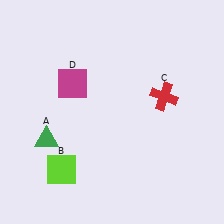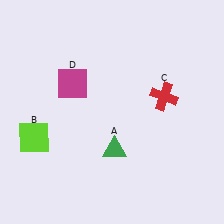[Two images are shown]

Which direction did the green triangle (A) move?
The green triangle (A) moved right.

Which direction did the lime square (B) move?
The lime square (B) moved up.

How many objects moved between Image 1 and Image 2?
2 objects moved between the two images.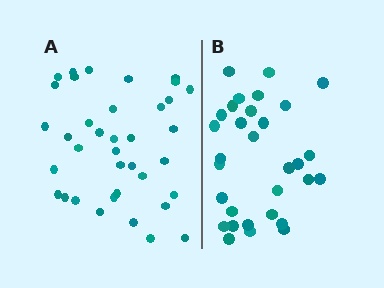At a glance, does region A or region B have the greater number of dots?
Region A (the left region) has more dots.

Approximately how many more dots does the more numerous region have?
Region A has about 6 more dots than region B.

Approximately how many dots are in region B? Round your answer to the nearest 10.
About 30 dots. (The exact count is 31, which rounds to 30.)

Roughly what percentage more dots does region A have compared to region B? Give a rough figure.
About 20% more.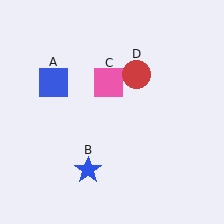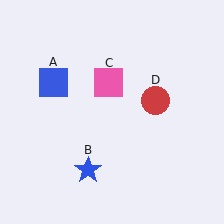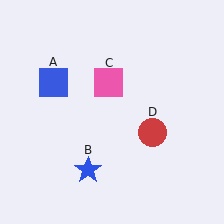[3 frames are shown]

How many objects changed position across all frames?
1 object changed position: red circle (object D).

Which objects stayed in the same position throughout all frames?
Blue square (object A) and blue star (object B) and pink square (object C) remained stationary.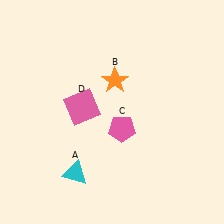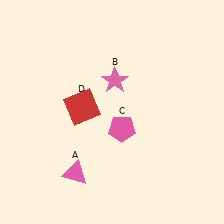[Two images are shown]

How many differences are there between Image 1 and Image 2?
There are 3 differences between the two images.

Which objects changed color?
A changed from cyan to pink. B changed from orange to pink. D changed from pink to red.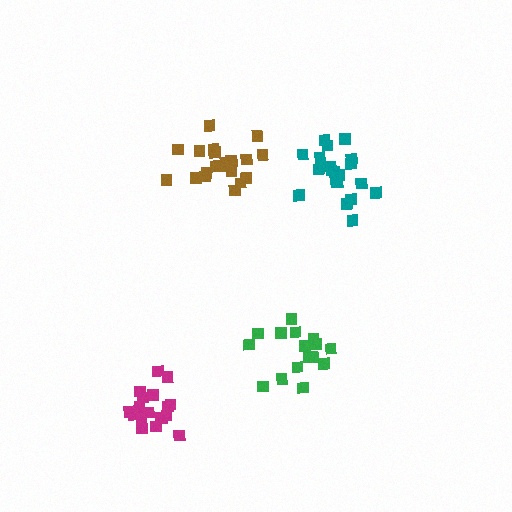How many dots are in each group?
Group 1: 20 dots, Group 2: 20 dots, Group 3: 17 dots, Group 4: 21 dots (78 total).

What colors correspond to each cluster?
The clusters are colored: brown, magenta, green, teal.